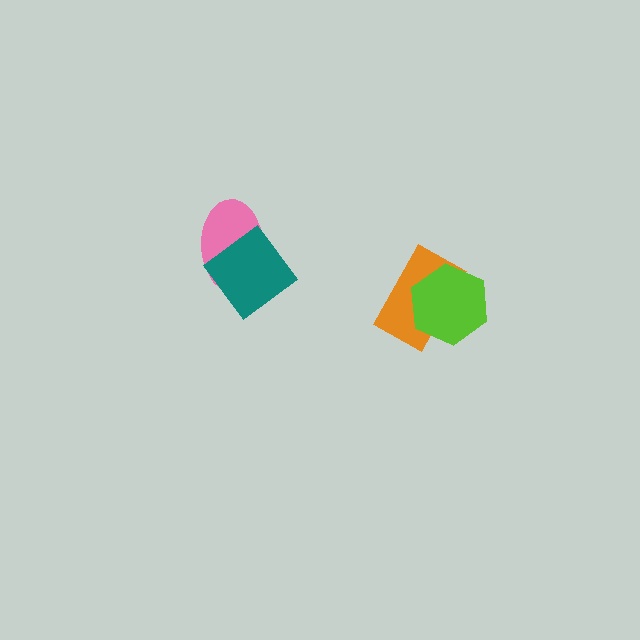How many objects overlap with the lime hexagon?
1 object overlaps with the lime hexagon.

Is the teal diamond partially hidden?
No, no other shape covers it.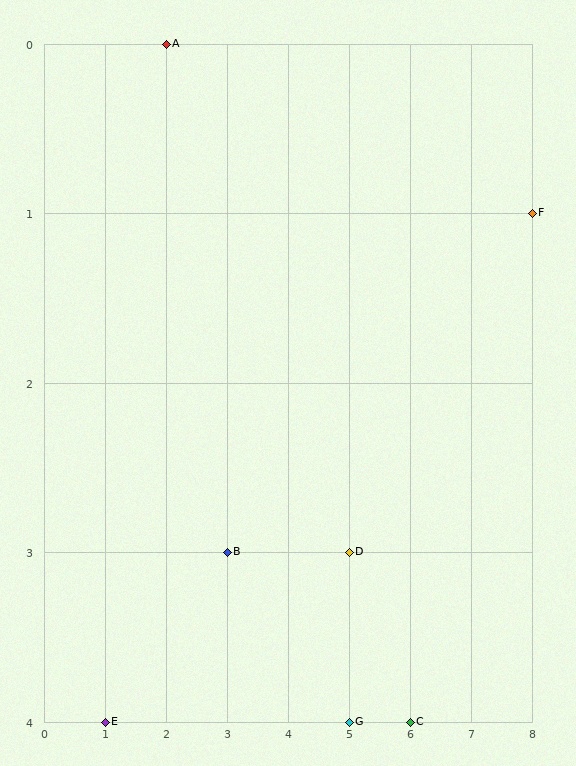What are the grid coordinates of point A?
Point A is at grid coordinates (2, 0).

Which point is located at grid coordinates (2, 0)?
Point A is at (2, 0).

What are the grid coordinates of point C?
Point C is at grid coordinates (6, 4).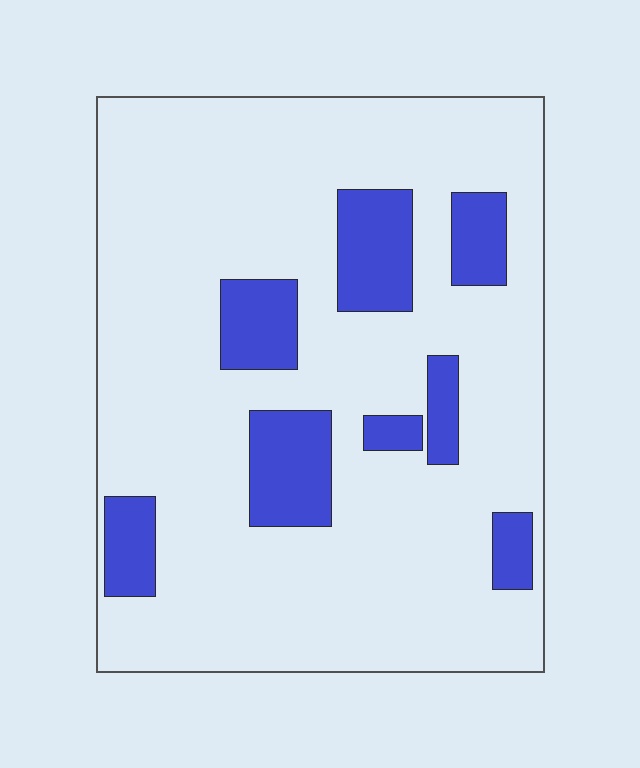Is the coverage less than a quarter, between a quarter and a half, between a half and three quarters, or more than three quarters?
Less than a quarter.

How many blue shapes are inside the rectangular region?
8.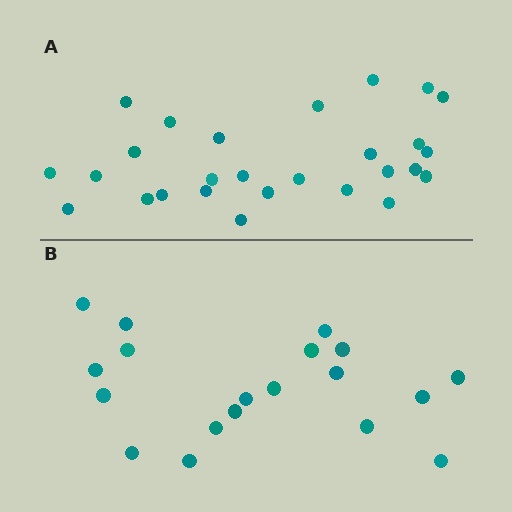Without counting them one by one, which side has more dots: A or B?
Region A (the top region) has more dots.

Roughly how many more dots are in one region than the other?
Region A has roughly 8 or so more dots than region B.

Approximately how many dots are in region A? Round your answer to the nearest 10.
About 30 dots. (The exact count is 27, which rounds to 30.)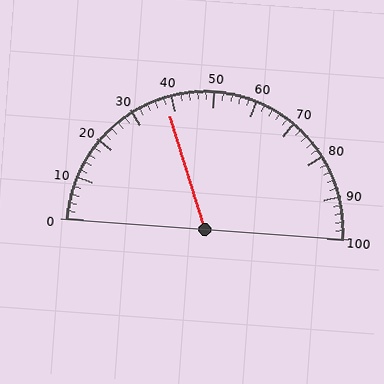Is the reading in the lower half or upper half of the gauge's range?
The reading is in the lower half of the range (0 to 100).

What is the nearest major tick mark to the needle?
The nearest major tick mark is 40.